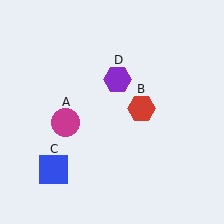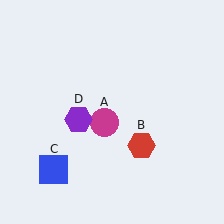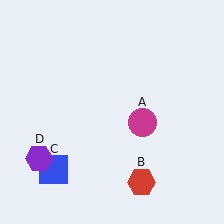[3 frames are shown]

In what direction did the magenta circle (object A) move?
The magenta circle (object A) moved right.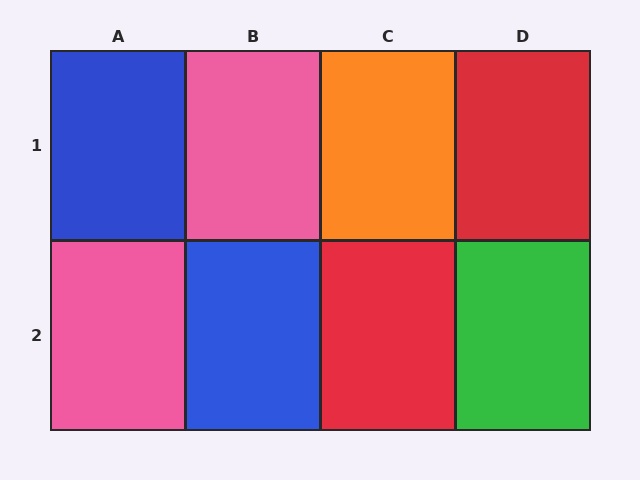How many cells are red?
2 cells are red.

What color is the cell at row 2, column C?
Red.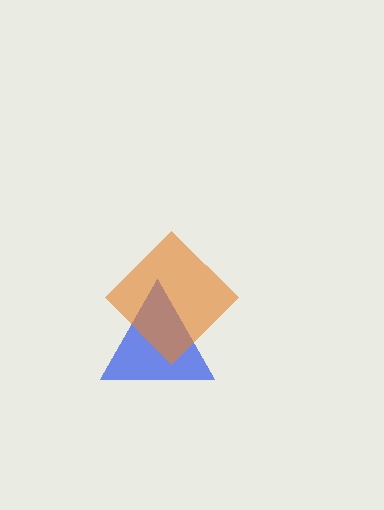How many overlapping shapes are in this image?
There are 2 overlapping shapes in the image.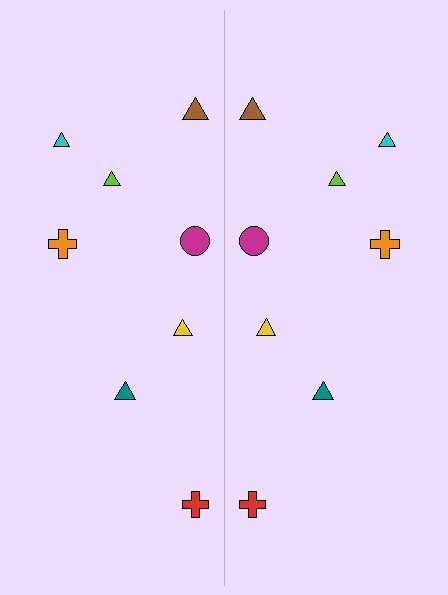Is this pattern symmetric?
Yes, this pattern has bilateral (reflection) symmetry.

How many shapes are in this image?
There are 16 shapes in this image.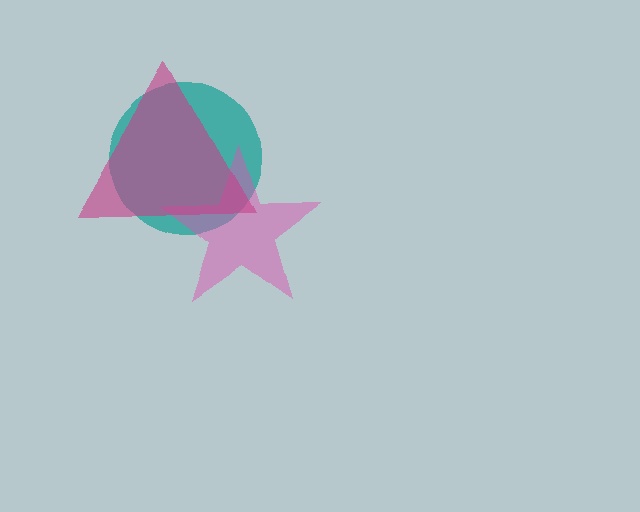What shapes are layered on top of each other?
The layered shapes are: a teal circle, a pink star, a magenta triangle.